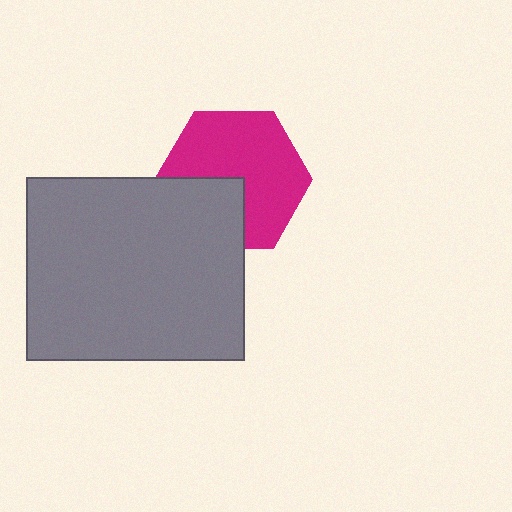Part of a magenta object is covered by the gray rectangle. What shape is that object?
It is a hexagon.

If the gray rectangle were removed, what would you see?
You would see the complete magenta hexagon.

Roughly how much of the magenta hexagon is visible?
Most of it is visible (roughly 69%).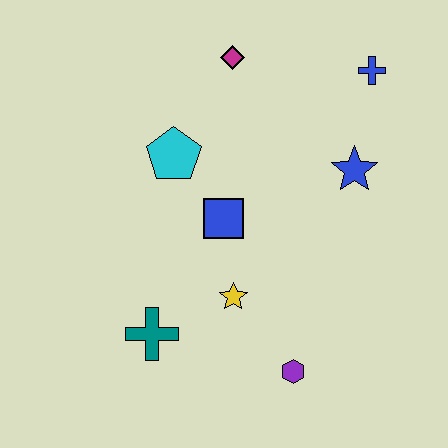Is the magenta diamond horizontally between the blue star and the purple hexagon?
No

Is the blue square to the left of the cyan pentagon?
No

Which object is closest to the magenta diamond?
The cyan pentagon is closest to the magenta diamond.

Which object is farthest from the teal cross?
The blue cross is farthest from the teal cross.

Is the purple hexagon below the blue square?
Yes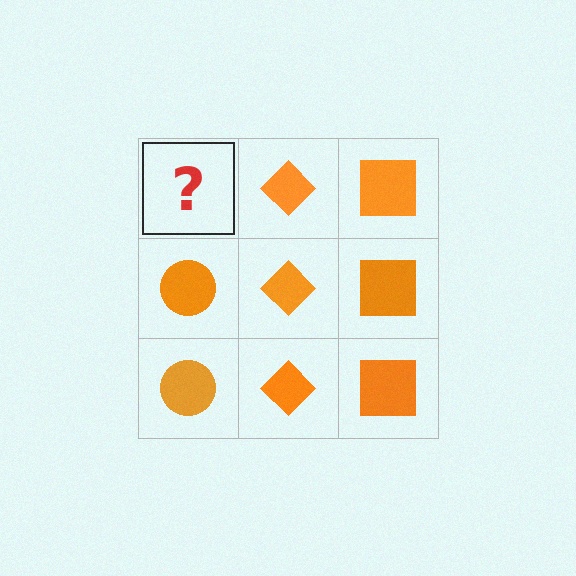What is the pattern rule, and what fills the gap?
The rule is that each column has a consistent shape. The gap should be filled with an orange circle.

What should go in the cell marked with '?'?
The missing cell should contain an orange circle.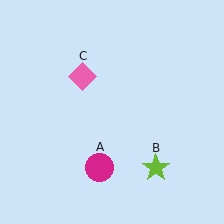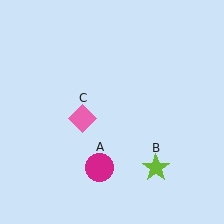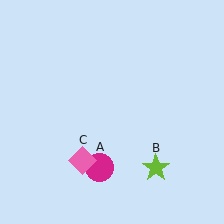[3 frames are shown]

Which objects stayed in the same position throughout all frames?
Magenta circle (object A) and lime star (object B) remained stationary.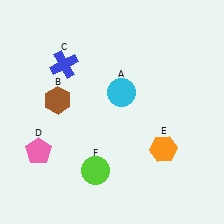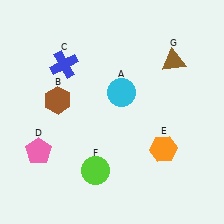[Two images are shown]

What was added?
A brown triangle (G) was added in Image 2.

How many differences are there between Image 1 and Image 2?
There is 1 difference between the two images.